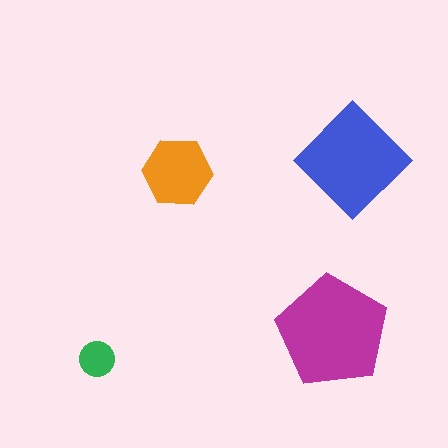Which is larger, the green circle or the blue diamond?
The blue diamond.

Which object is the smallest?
The green circle.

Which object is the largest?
The magenta pentagon.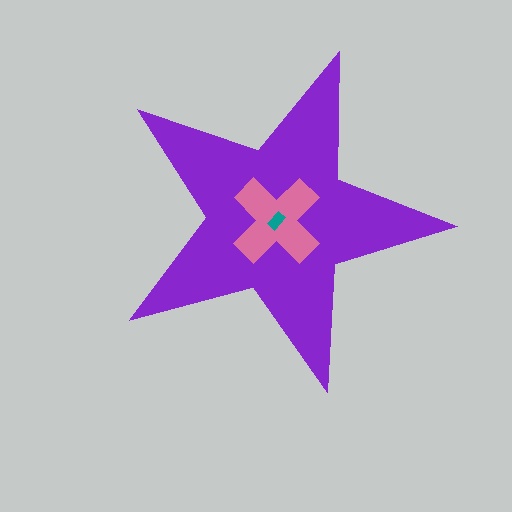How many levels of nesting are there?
3.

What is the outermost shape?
The purple star.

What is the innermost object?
The teal rectangle.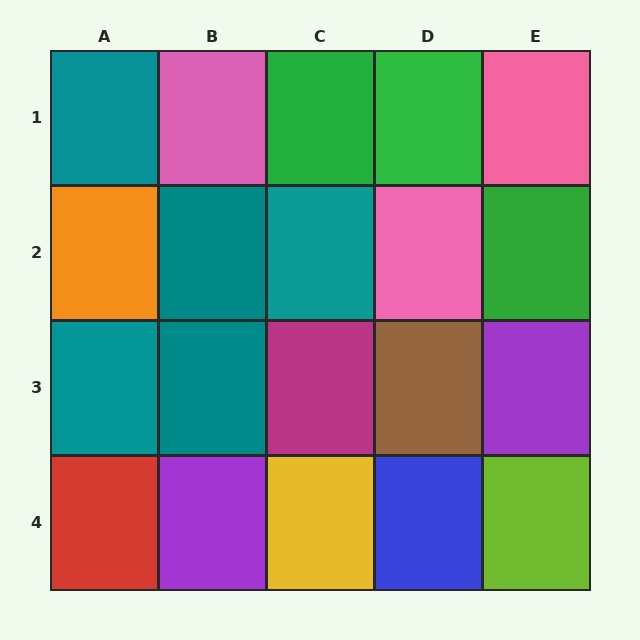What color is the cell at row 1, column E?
Pink.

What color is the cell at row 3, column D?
Brown.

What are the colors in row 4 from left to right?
Red, purple, yellow, blue, lime.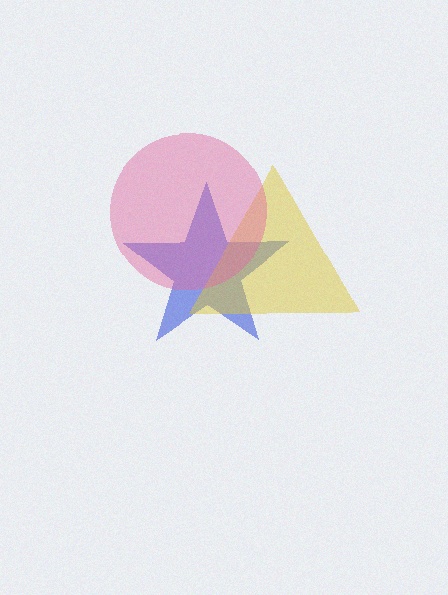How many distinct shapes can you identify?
There are 3 distinct shapes: a blue star, a yellow triangle, a pink circle.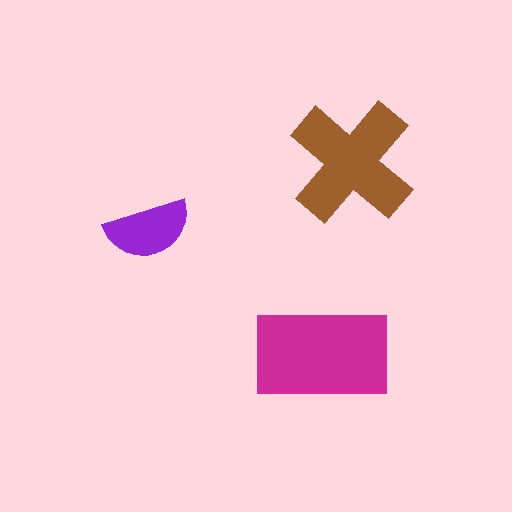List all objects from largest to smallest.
The magenta rectangle, the brown cross, the purple semicircle.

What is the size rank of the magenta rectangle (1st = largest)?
1st.